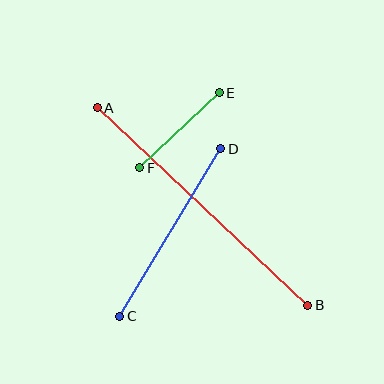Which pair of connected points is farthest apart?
Points A and B are farthest apart.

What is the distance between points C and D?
The distance is approximately 196 pixels.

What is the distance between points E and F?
The distance is approximately 109 pixels.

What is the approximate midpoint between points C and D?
The midpoint is at approximately (170, 233) pixels.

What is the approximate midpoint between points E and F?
The midpoint is at approximately (179, 130) pixels.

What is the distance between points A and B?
The distance is approximately 289 pixels.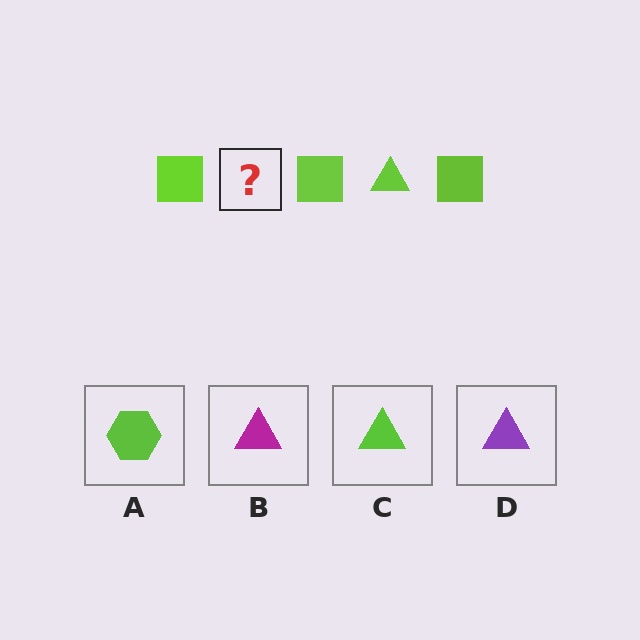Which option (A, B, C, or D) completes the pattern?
C.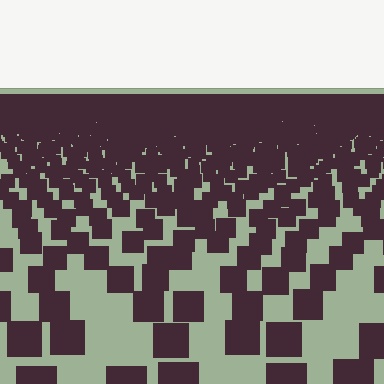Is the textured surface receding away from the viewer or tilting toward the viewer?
The surface is receding away from the viewer. Texture elements get smaller and denser toward the top.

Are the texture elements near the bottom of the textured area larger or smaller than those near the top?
Larger. Near the bottom, elements are closer to the viewer and appear at a bigger on-screen size.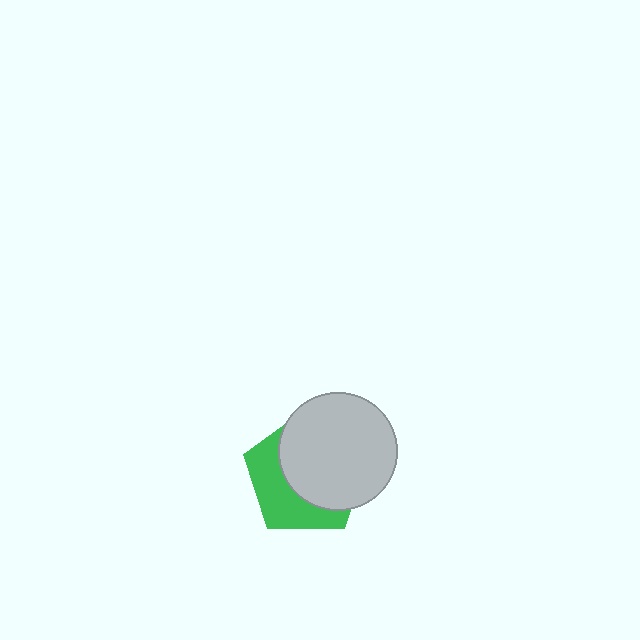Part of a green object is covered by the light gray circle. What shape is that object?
It is a pentagon.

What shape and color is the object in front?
The object in front is a light gray circle.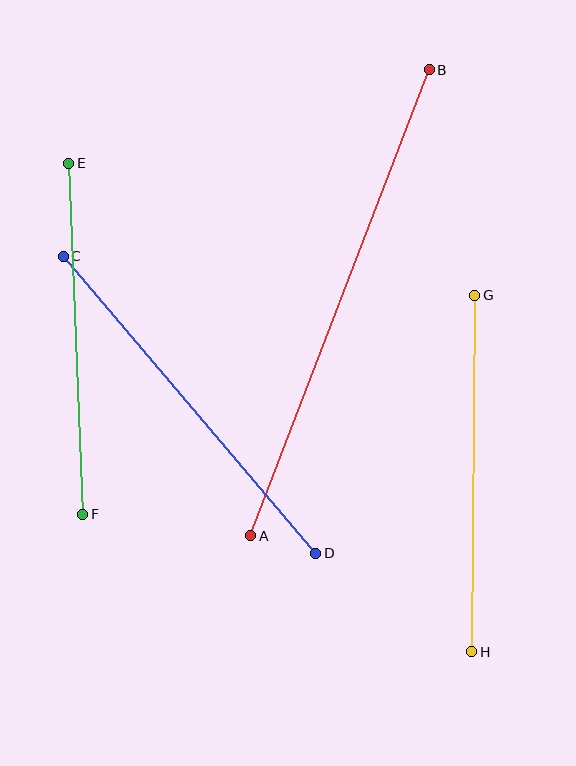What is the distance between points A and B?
The distance is approximately 499 pixels.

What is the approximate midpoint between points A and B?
The midpoint is at approximately (340, 303) pixels.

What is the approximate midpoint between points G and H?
The midpoint is at approximately (473, 473) pixels.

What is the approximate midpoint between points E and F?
The midpoint is at approximately (76, 339) pixels.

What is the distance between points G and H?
The distance is approximately 356 pixels.